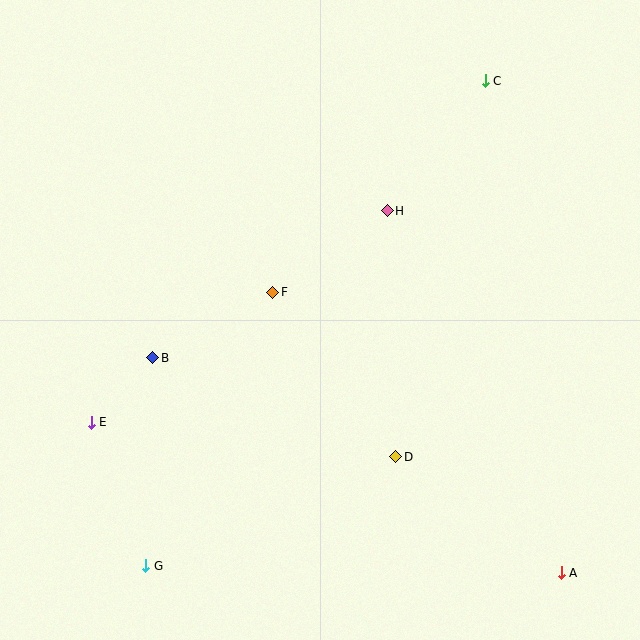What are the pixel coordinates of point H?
Point H is at (387, 211).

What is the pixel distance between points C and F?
The distance between C and F is 300 pixels.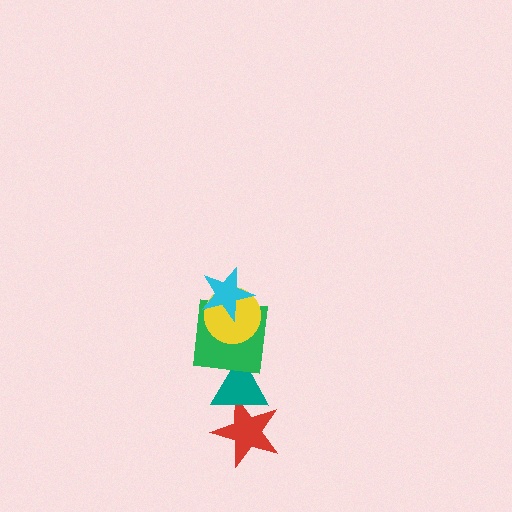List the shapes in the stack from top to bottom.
From top to bottom: the cyan star, the yellow circle, the green square, the teal triangle, the red star.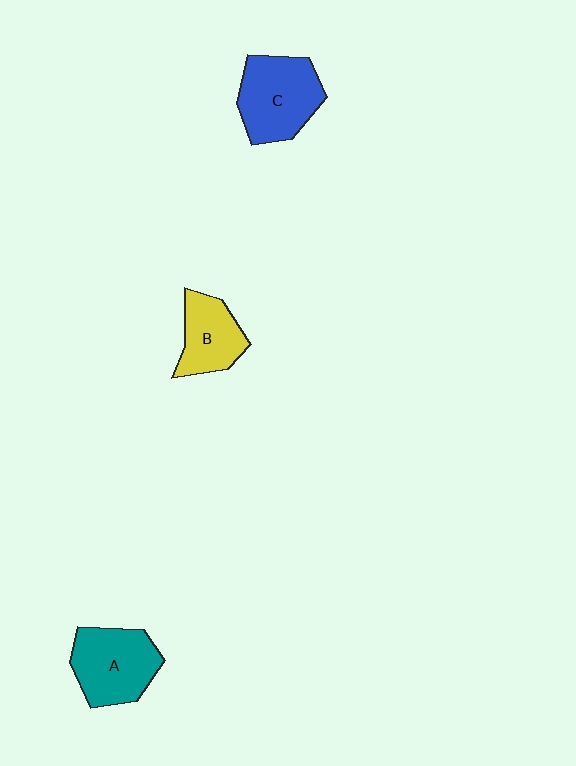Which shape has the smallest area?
Shape B (yellow).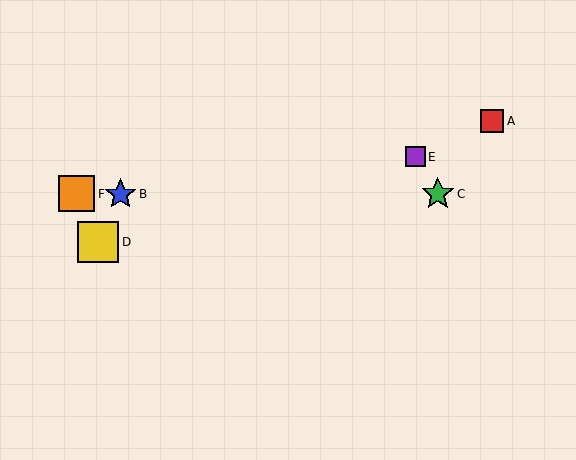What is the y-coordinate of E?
Object E is at y≈157.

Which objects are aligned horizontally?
Objects B, C, F are aligned horizontally.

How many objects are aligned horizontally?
3 objects (B, C, F) are aligned horizontally.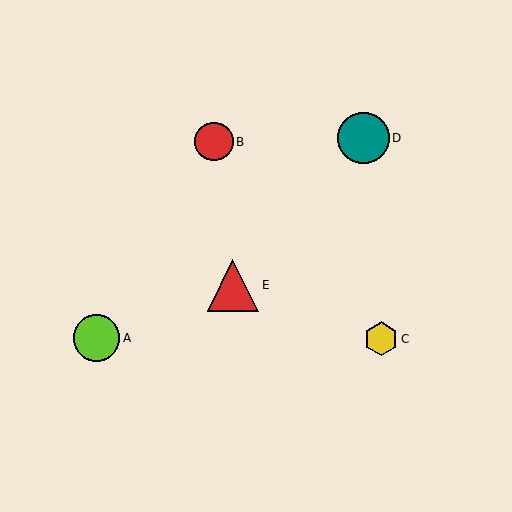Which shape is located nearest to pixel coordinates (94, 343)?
The lime circle (labeled A) at (97, 338) is nearest to that location.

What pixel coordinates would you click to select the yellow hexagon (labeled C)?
Click at (381, 339) to select the yellow hexagon C.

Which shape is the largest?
The red triangle (labeled E) is the largest.